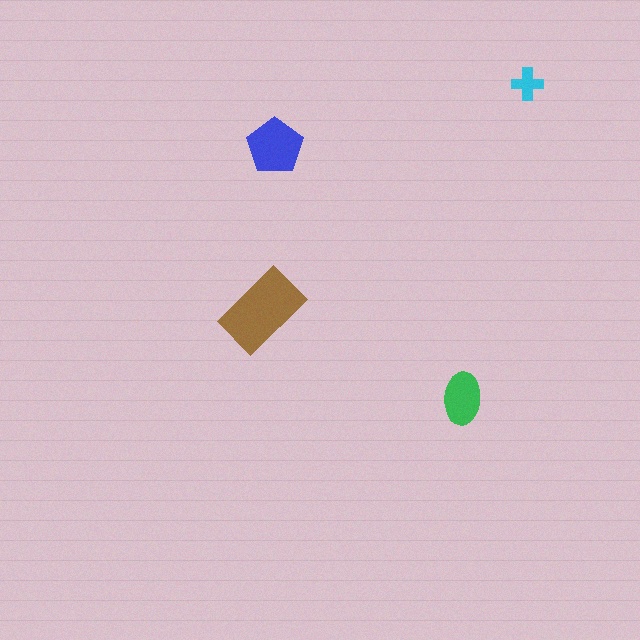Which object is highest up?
The cyan cross is topmost.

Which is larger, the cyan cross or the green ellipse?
The green ellipse.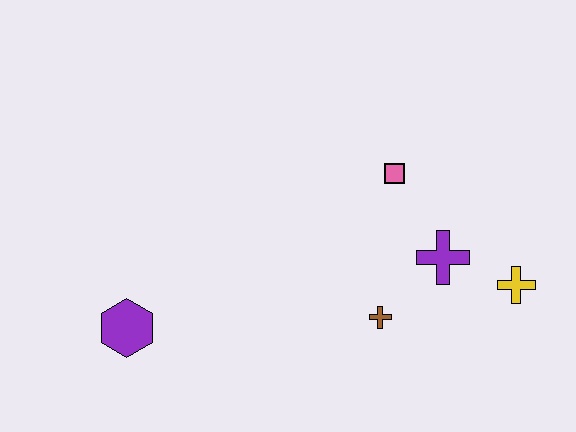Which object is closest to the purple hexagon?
The brown cross is closest to the purple hexagon.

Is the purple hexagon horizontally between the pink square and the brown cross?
No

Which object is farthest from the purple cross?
The purple hexagon is farthest from the purple cross.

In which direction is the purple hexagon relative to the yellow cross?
The purple hexagon is to the left of the yellow cross.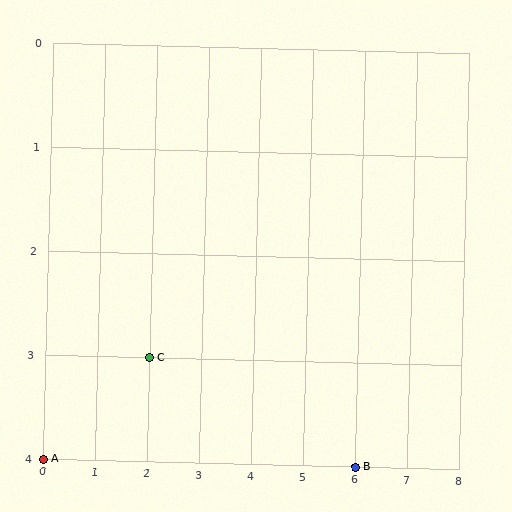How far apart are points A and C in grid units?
Points A and C are 2 columns and 1 row apart (about 2.2 grid units diagonally).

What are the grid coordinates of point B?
Point B is at grid coordinates (6, 4).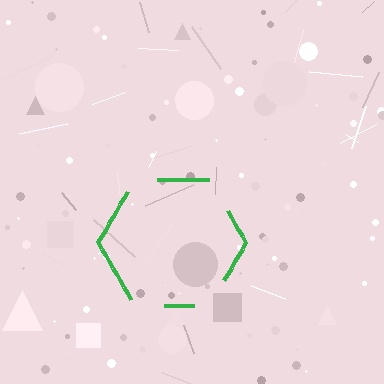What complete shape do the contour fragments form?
The contour fragments form a hexagon.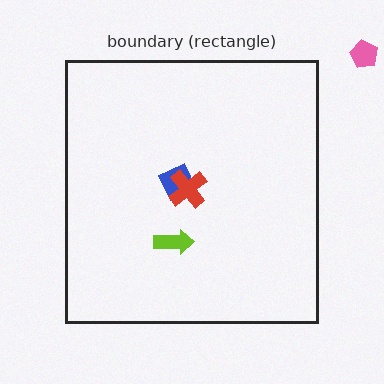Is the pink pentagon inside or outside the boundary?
Outside.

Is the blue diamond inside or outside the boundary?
Inside.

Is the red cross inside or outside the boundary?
Inside.